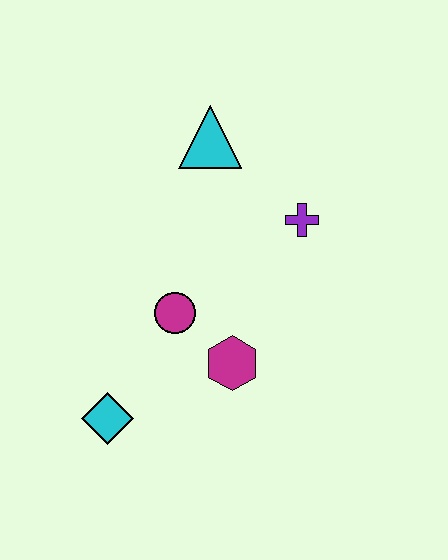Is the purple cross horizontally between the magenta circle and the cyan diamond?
No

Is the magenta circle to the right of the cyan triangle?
No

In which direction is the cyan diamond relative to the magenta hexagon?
The cyan diamond is to the left of the magenta hexagon.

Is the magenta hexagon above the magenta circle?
No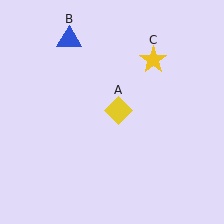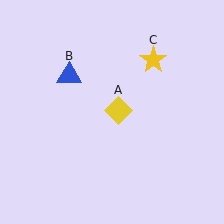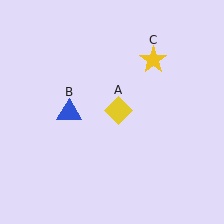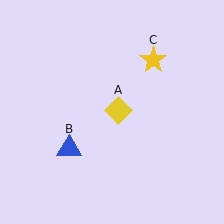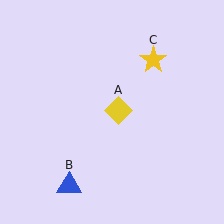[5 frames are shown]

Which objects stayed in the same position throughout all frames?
Yellow diamond (object A) and yellow star (object C) remained stationary.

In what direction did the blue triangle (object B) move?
The blue triangle (object B) moved down.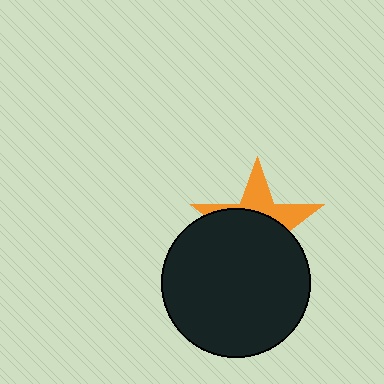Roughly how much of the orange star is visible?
A small part of it is visible (roughly 37%).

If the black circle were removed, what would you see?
You would see the complete orange star.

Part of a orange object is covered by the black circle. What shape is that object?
It is a star.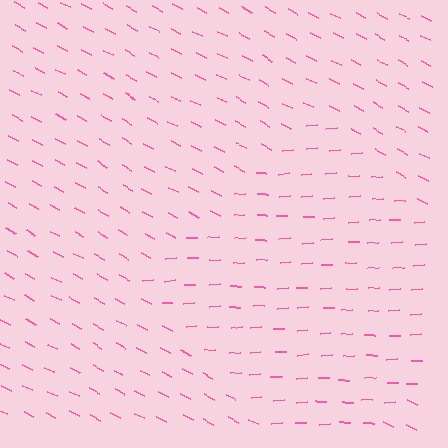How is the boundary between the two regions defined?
The boundary is defined purely by a change in line orientation (approximately 30 degrees difference). All lines are the same color and thickness.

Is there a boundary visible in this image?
Yes, there is a texture boundary formed by a change in line orientation.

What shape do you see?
I see a diamond.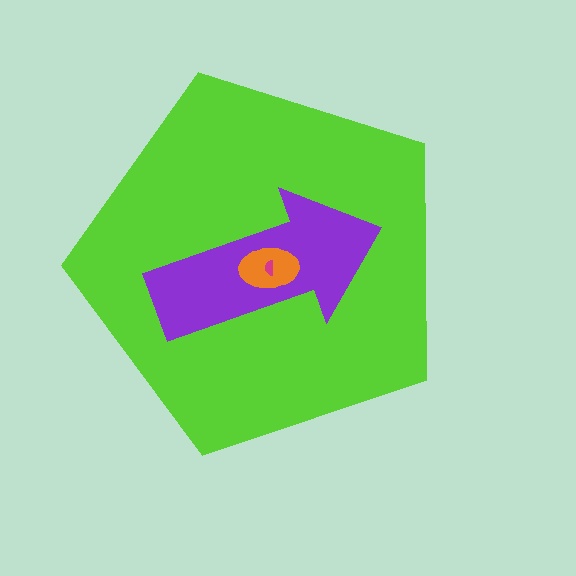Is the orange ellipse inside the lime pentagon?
Yes.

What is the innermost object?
The magenta semicircle.